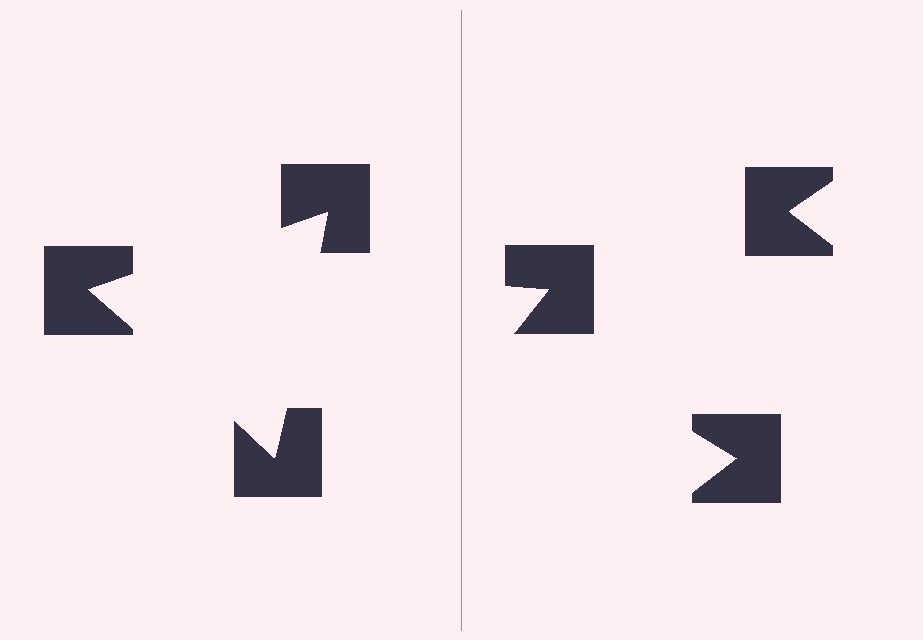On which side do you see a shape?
An illusory triangle appears on the left side. On the right side the wedge cuts are rotated, so no coherent shape forms.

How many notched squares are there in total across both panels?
6 — 3 on each side.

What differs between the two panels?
The notched squares are positioned identically on both sides; only the wedge orientations differ. On the left they align to a triangle; on the right they are misaligned.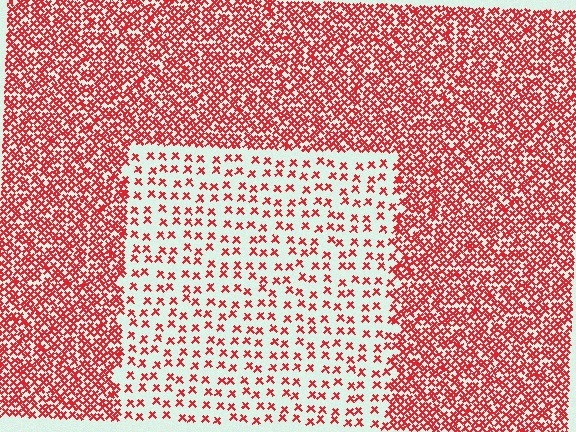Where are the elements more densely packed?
The elements are more densely packed outside the rectangle boundary.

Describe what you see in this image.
The image contains small red elements arranged at two different densities. A rectangle-shaped region is visible where the elements are less densely packed than the surrounding area.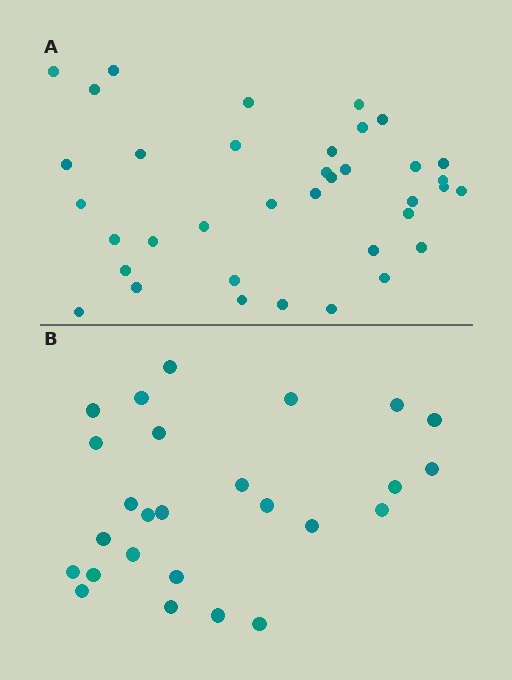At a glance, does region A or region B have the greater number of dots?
Region A (the top region) has more dots.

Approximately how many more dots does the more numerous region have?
Region A has roughly 12 or so more dots than region B.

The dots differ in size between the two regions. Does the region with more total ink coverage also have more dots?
No. Region B has more total ink coverage because its dots are larger, but region A actually contains more individual dots. Total area can be misleading — the number of items is what matters here.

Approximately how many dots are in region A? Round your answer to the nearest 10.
About 40 dots. (The exact count is 37, which rounds to 40.)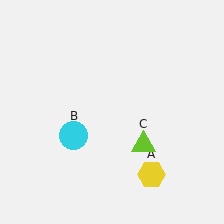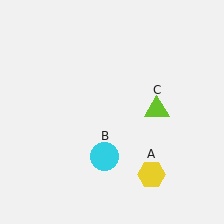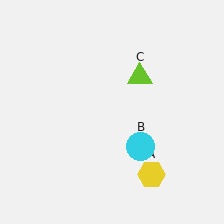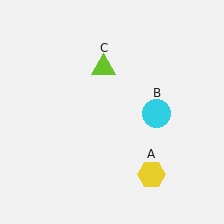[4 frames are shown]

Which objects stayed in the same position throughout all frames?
Yellow hexagon (object A) remained stationary.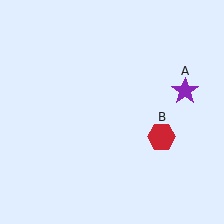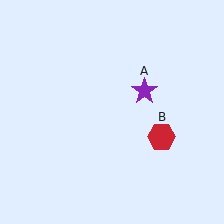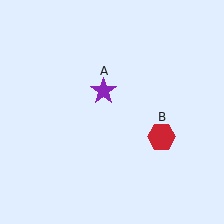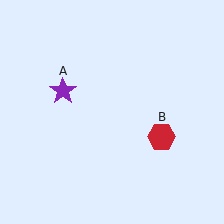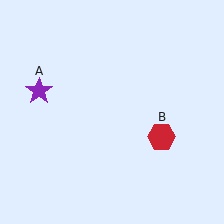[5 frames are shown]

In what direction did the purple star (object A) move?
The purple star (object A) moved left.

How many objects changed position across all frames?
1 object changed position: purple star (object A).